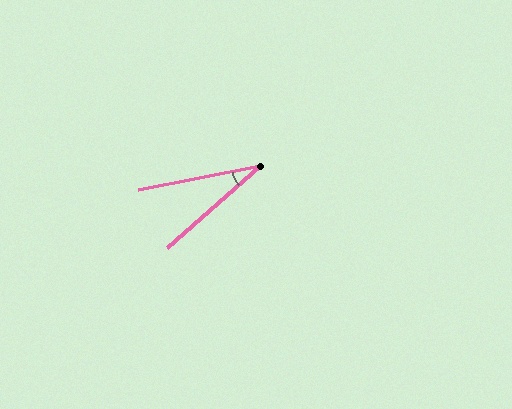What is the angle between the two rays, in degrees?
Approximately 30 degrees.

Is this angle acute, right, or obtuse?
It is acute.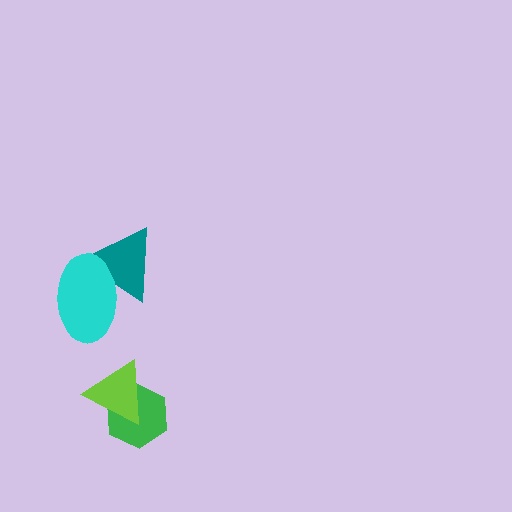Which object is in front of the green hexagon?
The lime triangle is in front of the green hexagon.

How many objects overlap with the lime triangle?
1 object overlaps with the lime triangle.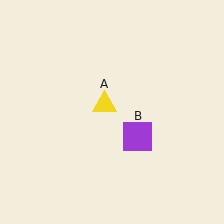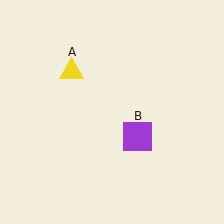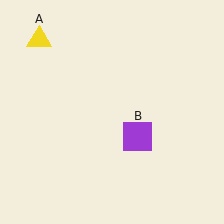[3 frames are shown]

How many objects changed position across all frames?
1 object changed position: yellow triangle (object A).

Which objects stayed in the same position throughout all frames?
Purple square (object B) remained stationary.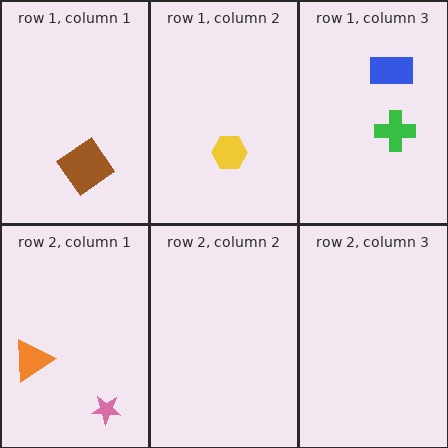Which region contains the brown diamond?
The row 1, column 1 region.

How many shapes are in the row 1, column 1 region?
1.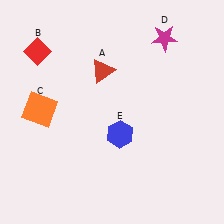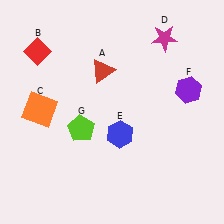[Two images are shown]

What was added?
A purple hexagon (F), a lime pentagon (G) were added in Image 2.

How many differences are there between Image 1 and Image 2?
There are 2 differences between the two images.